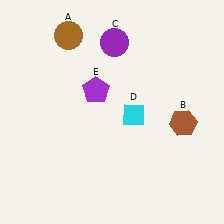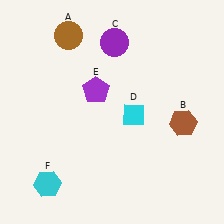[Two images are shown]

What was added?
A cyan hexagon (F) was added in Image 2.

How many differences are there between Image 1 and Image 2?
There is 1 difference between the two images.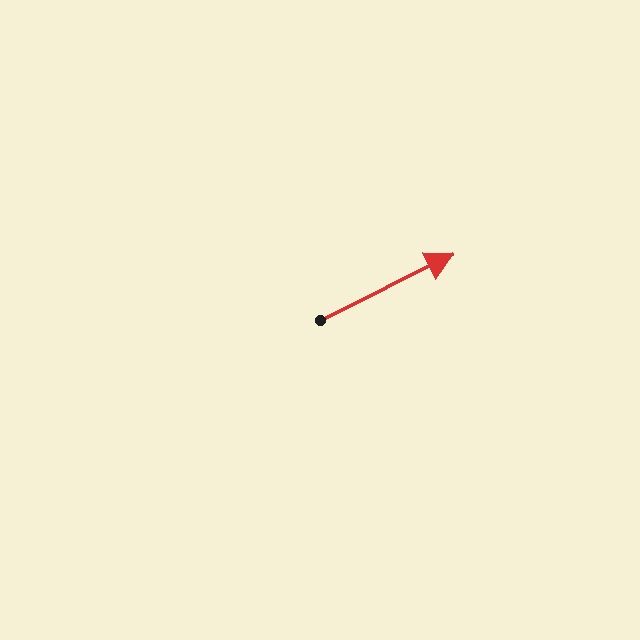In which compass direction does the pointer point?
Northeast.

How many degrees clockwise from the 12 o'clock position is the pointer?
Approximately 64 degrees.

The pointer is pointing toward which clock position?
Roughly 2 o'clock.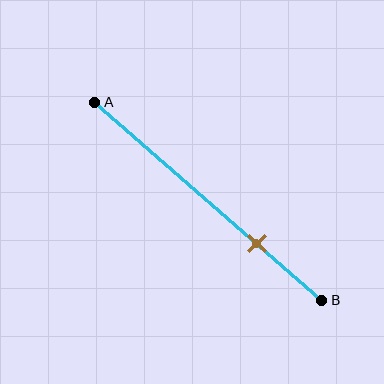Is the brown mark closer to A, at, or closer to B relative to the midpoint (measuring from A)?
The brown mark is closer to point B than the midpoint of segment AB.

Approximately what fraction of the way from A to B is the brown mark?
The brown mark is approximately 70% of the way from A to B.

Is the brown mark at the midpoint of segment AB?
No, the mark is at about 70% from A, not at the 50% midpoint.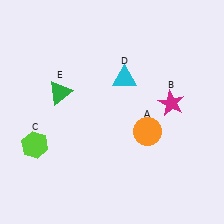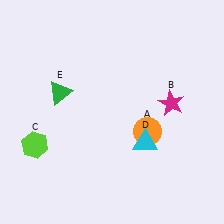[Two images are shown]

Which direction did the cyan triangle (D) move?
The cyan triangle (D) moved down.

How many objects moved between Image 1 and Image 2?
1 object moved between the two images.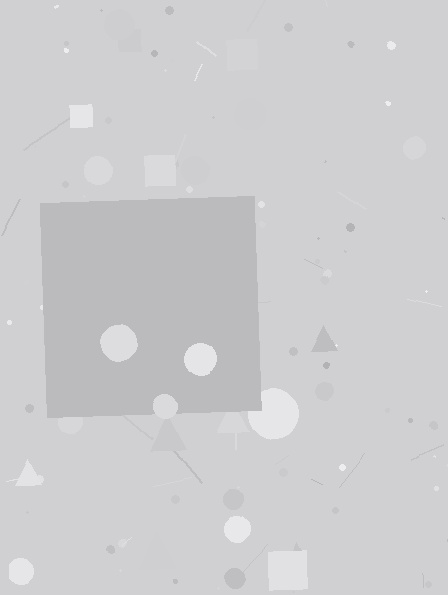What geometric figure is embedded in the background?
A square is embedded in the background.